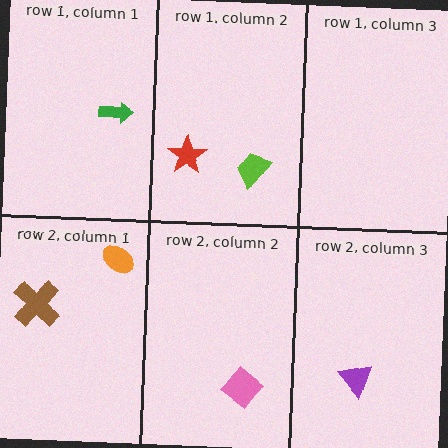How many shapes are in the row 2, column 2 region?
1.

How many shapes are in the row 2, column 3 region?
1.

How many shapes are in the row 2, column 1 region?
2.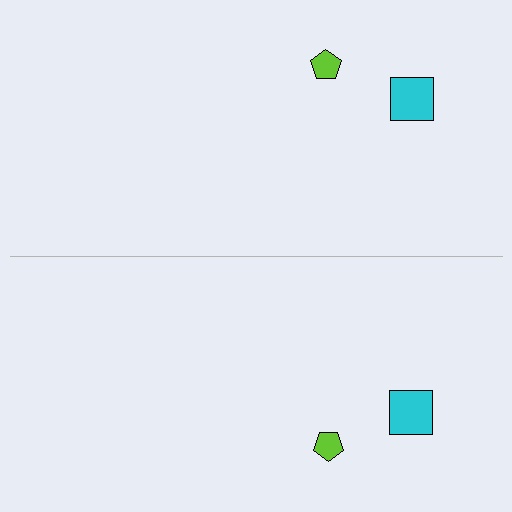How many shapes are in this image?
There are 4 shapes in this image.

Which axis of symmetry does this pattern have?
The pattern has a horizontal axis of symmetry running through the center of the image.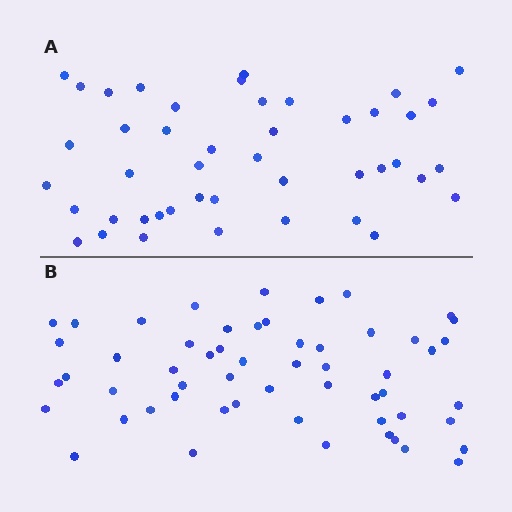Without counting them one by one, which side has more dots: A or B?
Region B (the bottom region) has more dots.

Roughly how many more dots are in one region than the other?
Region B has roughly 12 or so more dots than region A.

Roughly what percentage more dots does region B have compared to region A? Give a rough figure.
About 25% more.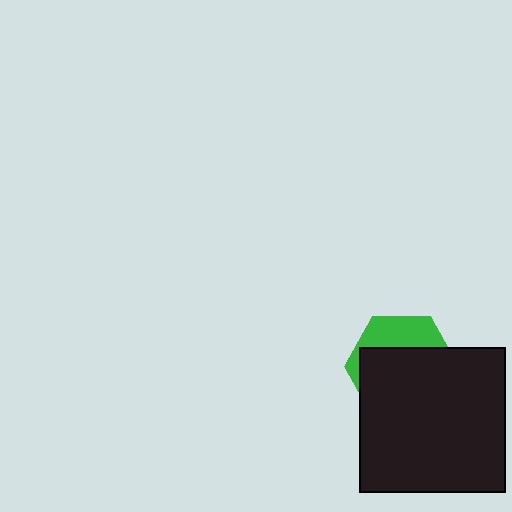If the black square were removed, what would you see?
You would see the complete green hexagon.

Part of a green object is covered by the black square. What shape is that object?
It is a hexagon.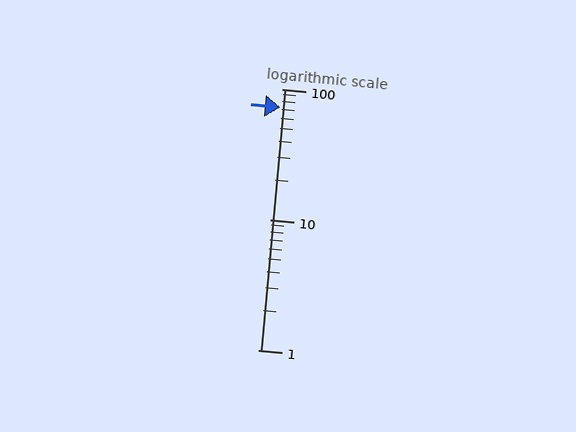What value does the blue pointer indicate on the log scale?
The pointer indicates approximately 72.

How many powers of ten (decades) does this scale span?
The scale spans 2 decades, from 1 to 100.